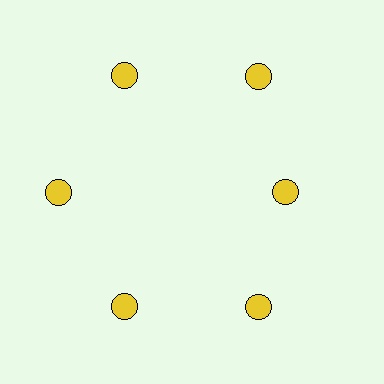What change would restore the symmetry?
The symmetry would be restored by moving it outward, back onto the ring so that all 6 circles sit at equal angles and equal distance from the center.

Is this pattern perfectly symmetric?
No. The 6 yellow circles are arranged in a ring, but one element near the 3 o'clock position is pulled inward toward the center, breaking the 6-fold rotational symmetry.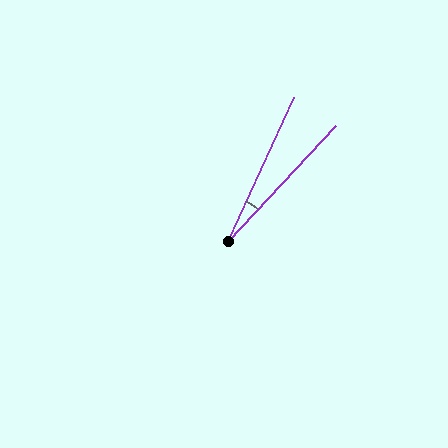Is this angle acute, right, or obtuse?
It is acute.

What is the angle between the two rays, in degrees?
Approximately 18 degrees.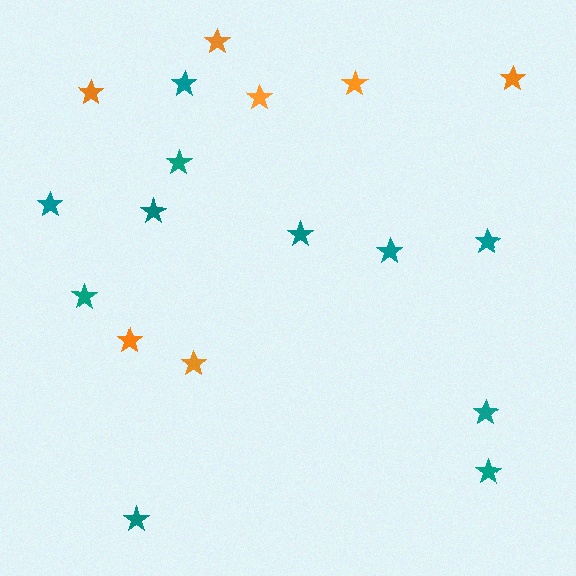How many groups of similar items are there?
There are 2 groups: one group of teal stars (11) and one group of orange stars (7).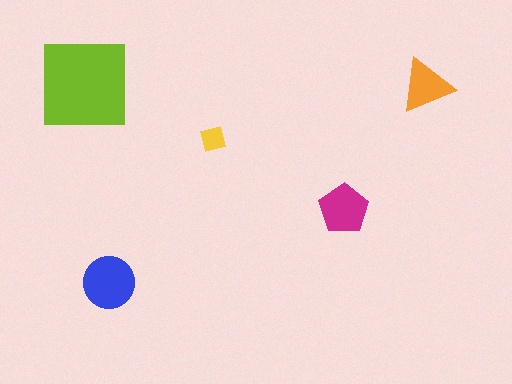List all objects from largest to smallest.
The lime square, the blue circle, the magenta pentagon, the orange triangle, the yellow square.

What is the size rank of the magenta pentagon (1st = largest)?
3rd.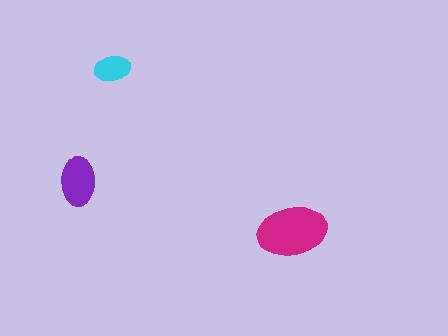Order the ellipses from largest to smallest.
the magenta one, the purple one, the cyan one.